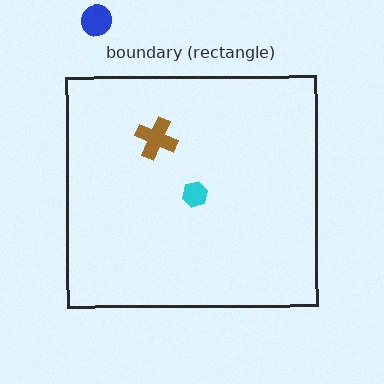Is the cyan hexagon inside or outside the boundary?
Inside.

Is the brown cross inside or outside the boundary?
Inside.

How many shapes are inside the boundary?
2 inside, 1 outside.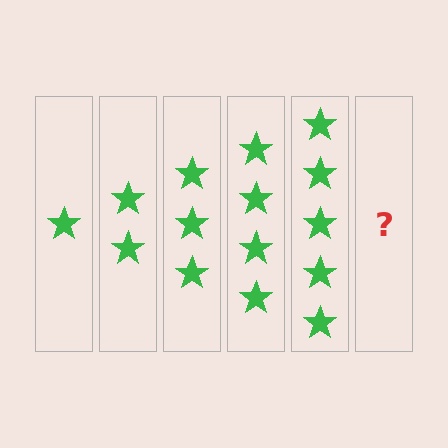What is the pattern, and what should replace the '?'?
The pattern is that each step adds one more star. The '?' should be 6 stars.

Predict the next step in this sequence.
The next step is 6 stars.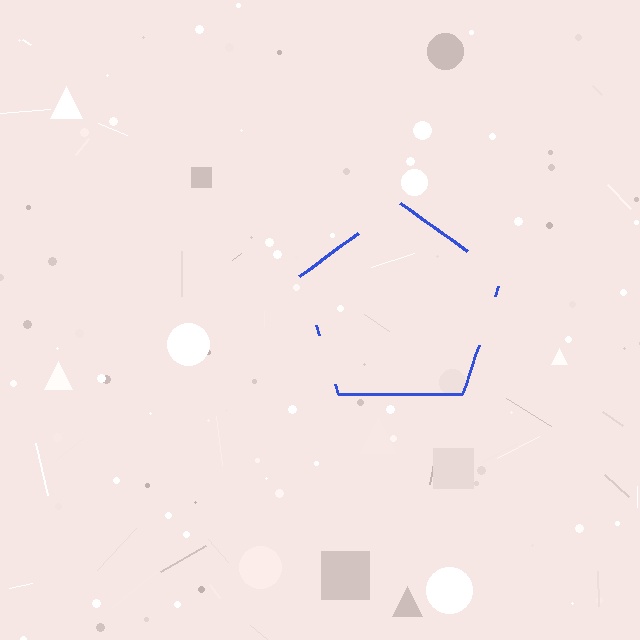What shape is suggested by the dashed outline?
The dashed outline suggests a pentagon.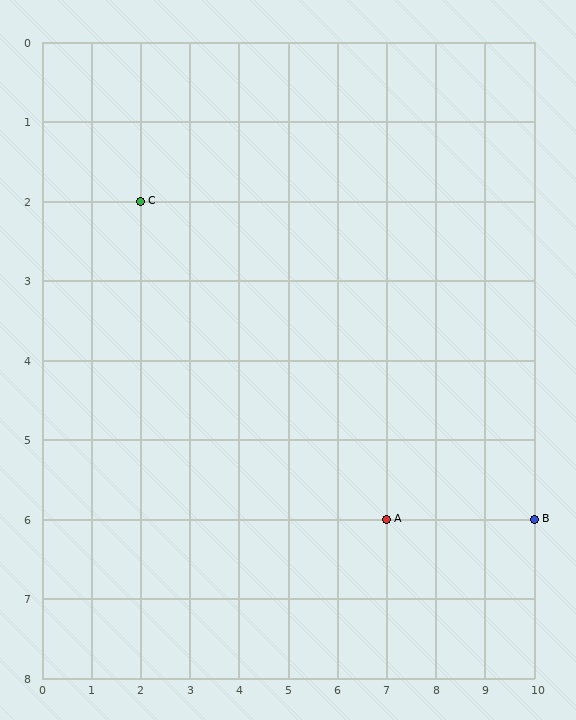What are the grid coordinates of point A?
Point A is at grid coordinates (7, 6).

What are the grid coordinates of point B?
Point B is at grid coordinates (10, 6).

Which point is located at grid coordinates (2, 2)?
Point C is at (2, 2).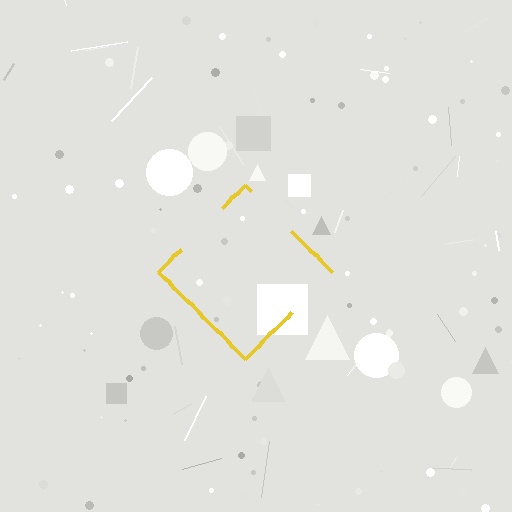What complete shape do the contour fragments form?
The contour fragments form a diamond.